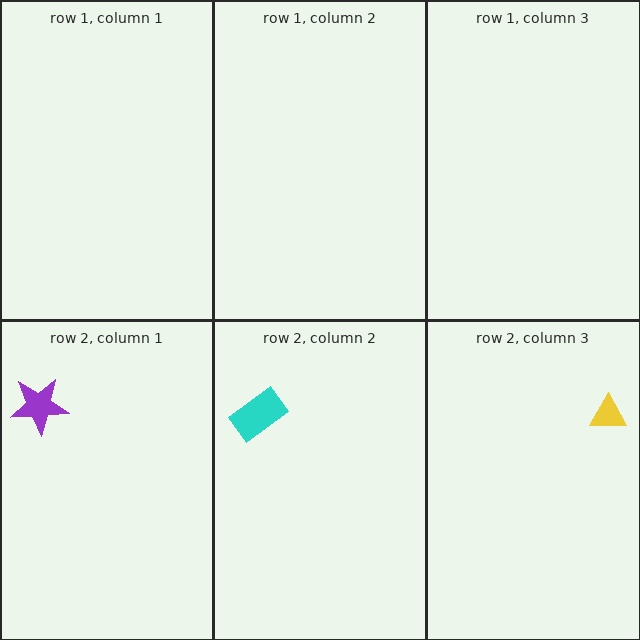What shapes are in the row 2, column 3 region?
The yellow triangle.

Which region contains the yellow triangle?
The row 2, column 3 region.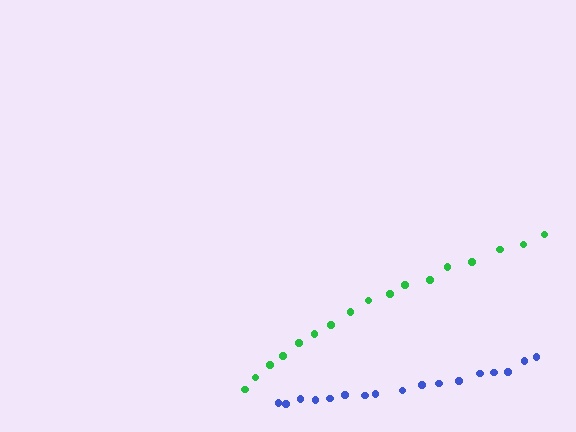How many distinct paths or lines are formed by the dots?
There are 2 distinct paths.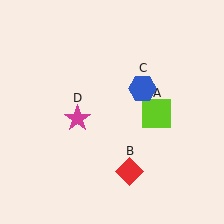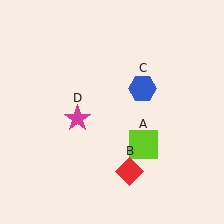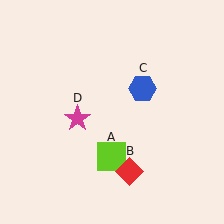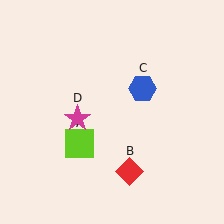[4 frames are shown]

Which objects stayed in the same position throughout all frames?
Red diamond (object B) and blue hexagon (object C) and magenta star (object D) remained stationary.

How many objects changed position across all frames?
1 object changed position: lime square (object A).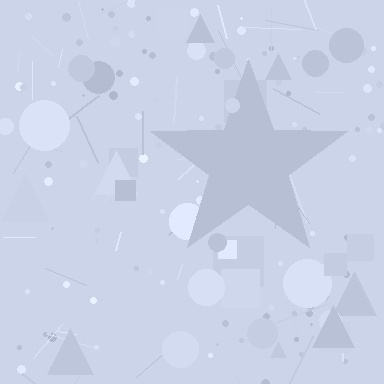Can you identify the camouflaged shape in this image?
The camouflaged shape is a star.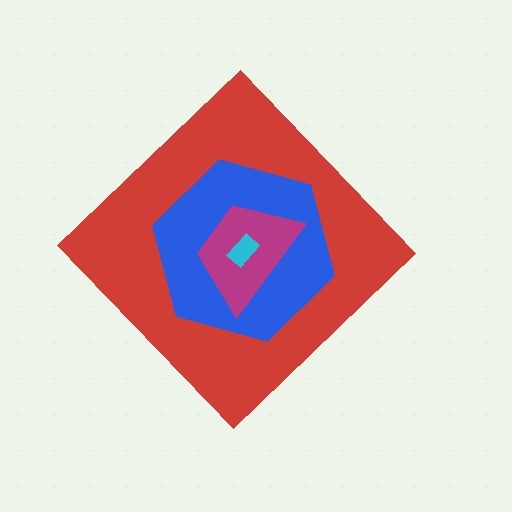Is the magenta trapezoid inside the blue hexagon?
Yes.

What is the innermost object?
The cyan rectangle.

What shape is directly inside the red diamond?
The blue hexagon.